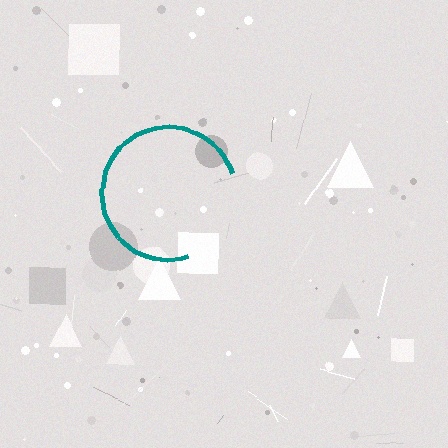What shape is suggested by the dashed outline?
The dashed outline suggests a circle.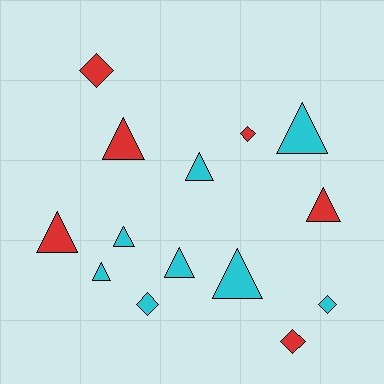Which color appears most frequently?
Cyan, with 8 objects.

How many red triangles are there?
There are 3 red triangles.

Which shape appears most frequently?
Triangle, with 9 objects.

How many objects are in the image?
There are 14 objects.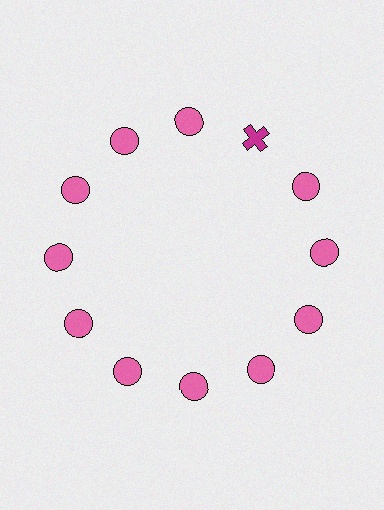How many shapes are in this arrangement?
There are 12 shapes arranged in a ring pattern.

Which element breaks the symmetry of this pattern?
The magenta cross at roughly the 1 o'clock position breaks the symmetry. All other shapes are pink circles.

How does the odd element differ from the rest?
It differs in both color (magenta instead of pink) and shape (cross instead of circle).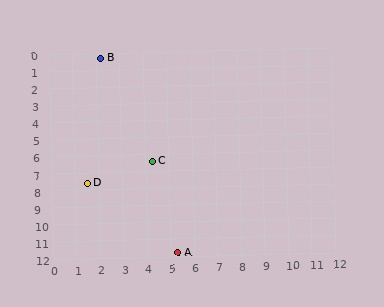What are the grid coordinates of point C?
Point C is at approximately (4.3, 6.4).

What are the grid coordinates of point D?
Point D is at approximately (1.5, 7.6).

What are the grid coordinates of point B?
Point B is at approximately (2.2, 0.3).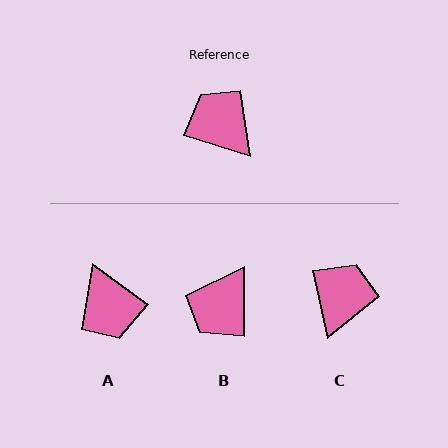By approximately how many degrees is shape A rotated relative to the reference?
Approximately 161 degrees counter-clockwise.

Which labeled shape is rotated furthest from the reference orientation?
A, about 161 degrees away.